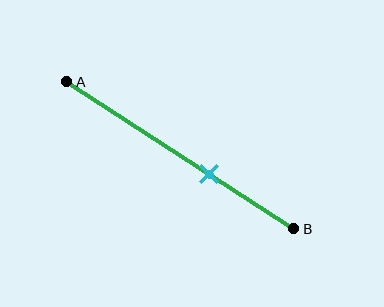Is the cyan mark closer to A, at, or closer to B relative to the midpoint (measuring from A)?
The cyan mark is closer to point B than the midpoint of segment AB.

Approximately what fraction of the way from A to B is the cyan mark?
The cyan mark is approximately 65% of the way from A to B.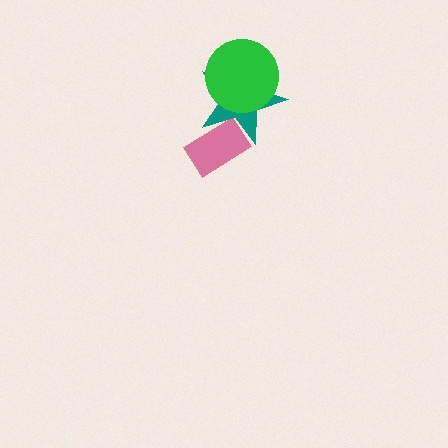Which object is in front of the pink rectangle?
The teal star is in front of the pink rectangle.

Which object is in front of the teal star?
The green circle is in front of the teal star.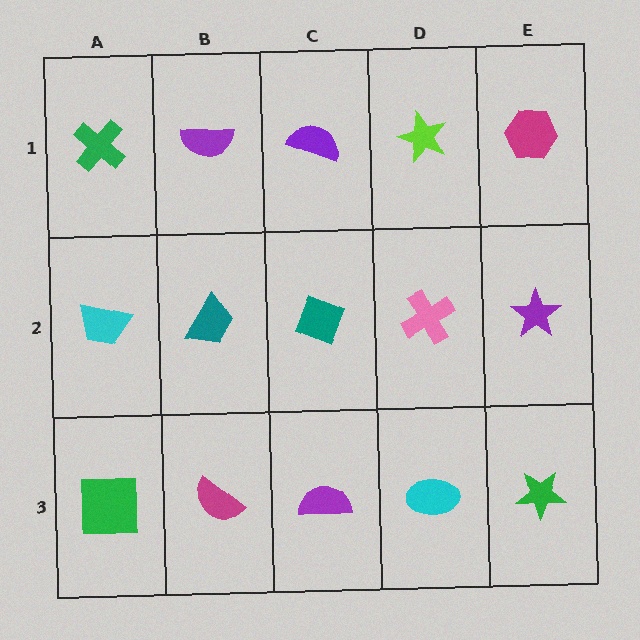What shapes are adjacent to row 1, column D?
A pink cross (row 2, column D), a purple semicircle (row 1, column C), a magenta hexagon (row 1, column E).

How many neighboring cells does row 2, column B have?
4.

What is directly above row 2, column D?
A lime star.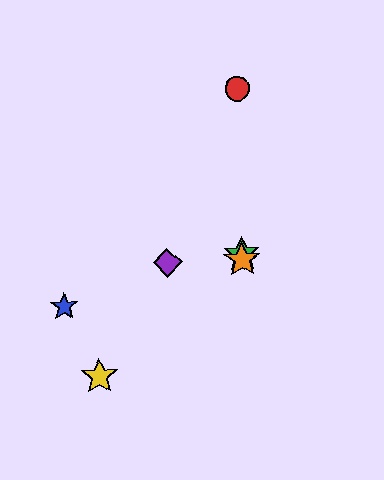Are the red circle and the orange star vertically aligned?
Yes, both are at x≈237.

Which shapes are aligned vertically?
The red circle, the green star, the orange star are aligned vertically.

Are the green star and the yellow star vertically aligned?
No, the green star is at x≈242 and the yellow star is at x≈99.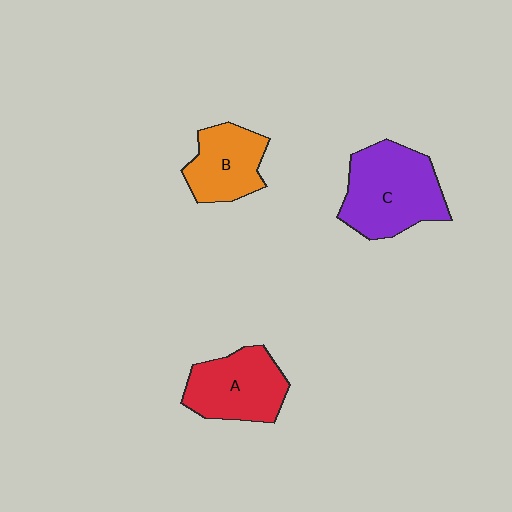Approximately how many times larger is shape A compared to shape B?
Approximately 1.2 times.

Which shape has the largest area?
Shape C (purple).